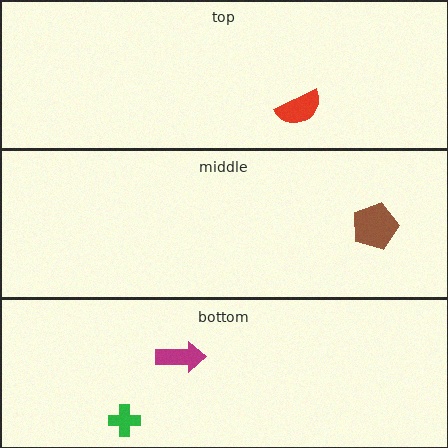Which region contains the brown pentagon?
The middle region.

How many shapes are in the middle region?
1.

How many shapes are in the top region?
1.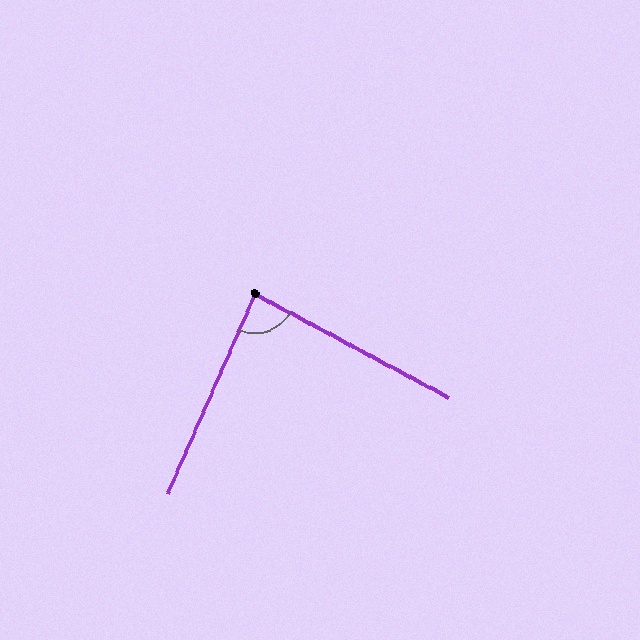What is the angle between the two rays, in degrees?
Approximately 85 degrees.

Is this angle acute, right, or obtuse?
It is approximately a right angle.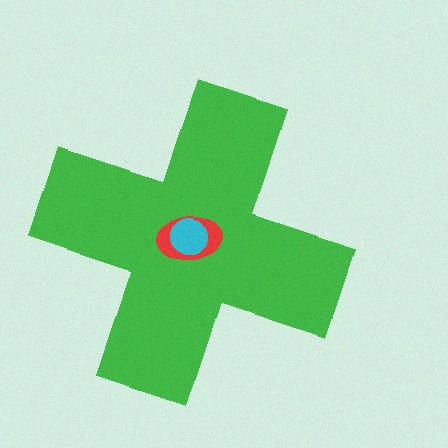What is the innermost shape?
The cyan circle.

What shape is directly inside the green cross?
The red ellipse.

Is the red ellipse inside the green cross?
Yes.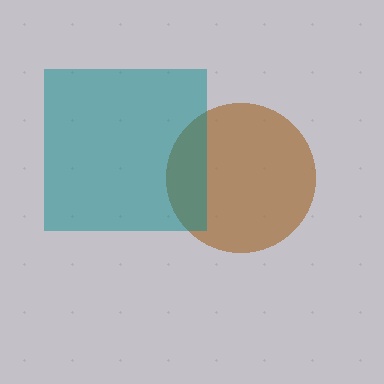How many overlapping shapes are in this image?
There are 2 overlapping shapes in the image.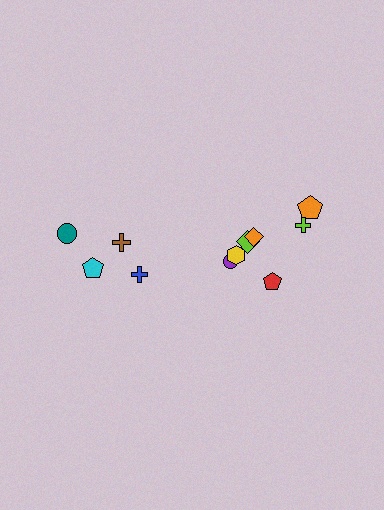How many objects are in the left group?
There are 4 objects.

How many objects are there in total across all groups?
There are 11 objects.